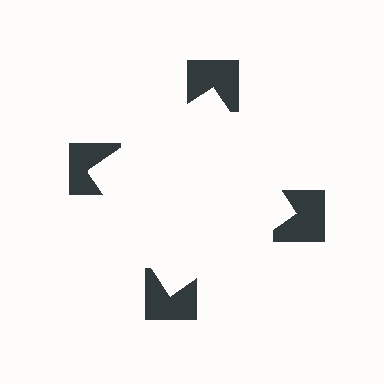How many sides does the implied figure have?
4 sides.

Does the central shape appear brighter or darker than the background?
It typically appears slightly brighter than the background, even though no actual brightness change is drawn.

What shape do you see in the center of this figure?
An illusory square — its edges are inferred from the aligned wedge cuts in the notched squares, not physically drawn.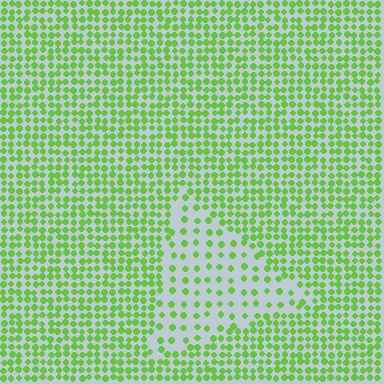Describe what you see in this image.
The image contains small lime elements arranged at two different densities. A triangle-shaped region is visible where the elements are less densely packed than the surrounding area.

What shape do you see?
I see a triangle.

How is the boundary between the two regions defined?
The boundary is defined by a change in element density (approximately 2.3x ratio). All elements are the same color, size, and shape.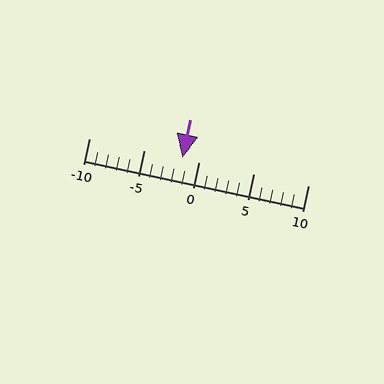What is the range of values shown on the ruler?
The ruler shows values from -10 to 10.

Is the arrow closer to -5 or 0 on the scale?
The arrow is closer to 0.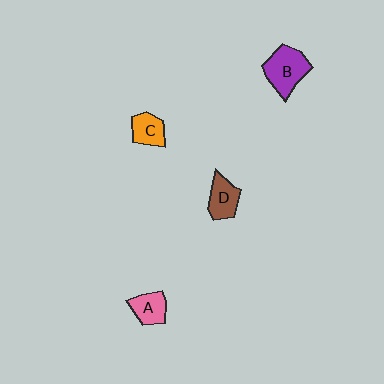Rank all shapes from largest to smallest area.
From largest to smallest: B (purple), D (brown), A (pink), C (orange).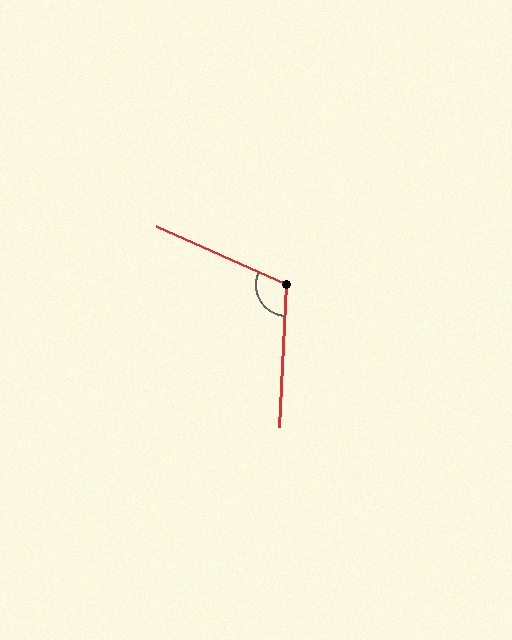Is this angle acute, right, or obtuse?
It is obtuse.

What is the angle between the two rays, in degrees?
Approximately 111 degrees.